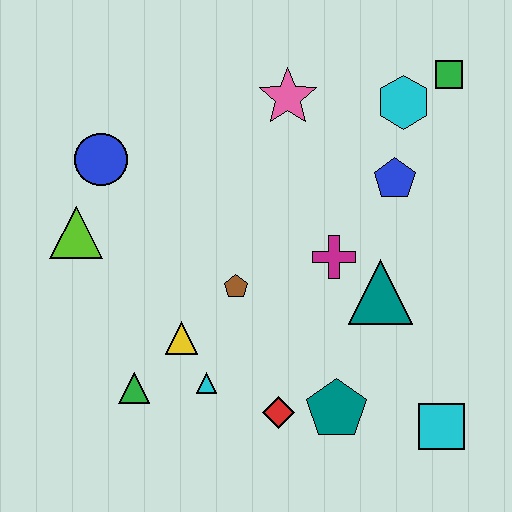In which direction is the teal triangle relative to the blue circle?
The teal triangle is to the right of the blue circle.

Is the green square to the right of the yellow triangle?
Yes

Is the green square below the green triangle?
No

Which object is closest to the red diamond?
The teal pentagon is closest to the red diamond.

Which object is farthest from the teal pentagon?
The green square is farthest from the teal pentagon.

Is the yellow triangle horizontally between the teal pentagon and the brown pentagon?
No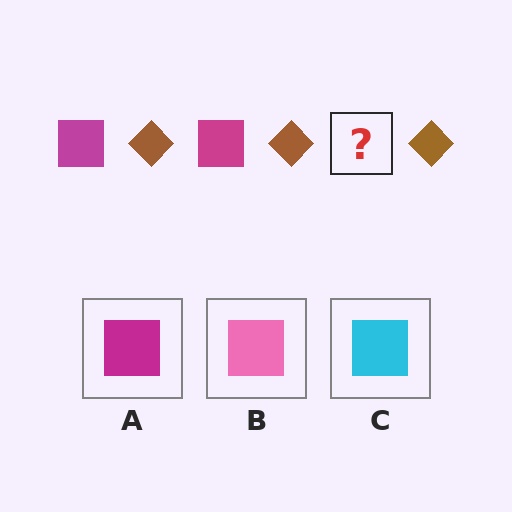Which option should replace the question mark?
Option A.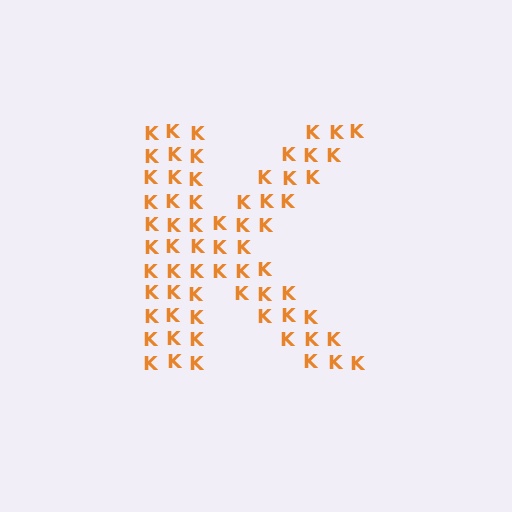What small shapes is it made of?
It is made of small letter K's.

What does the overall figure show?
The overall figure shows the letter K.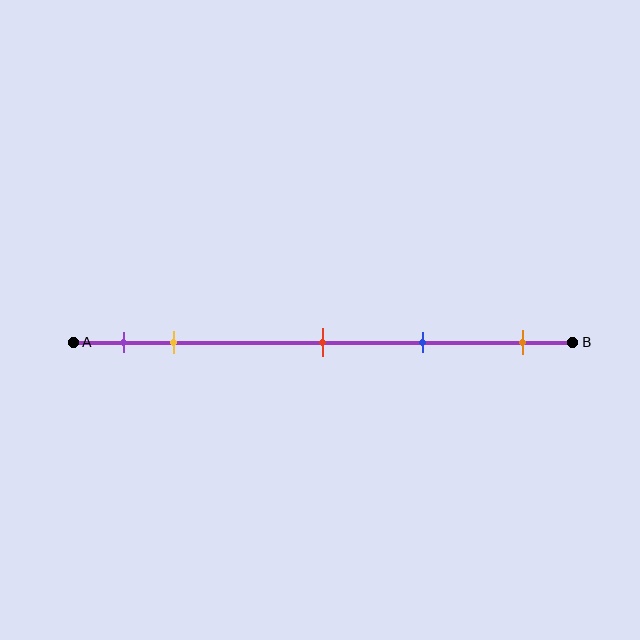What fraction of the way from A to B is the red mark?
The red mark is approximately 50% (0.5) of the way from A to B.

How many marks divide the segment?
There are 5 marks dividing the segment.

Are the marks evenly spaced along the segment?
No, the marks are not evenly spaced.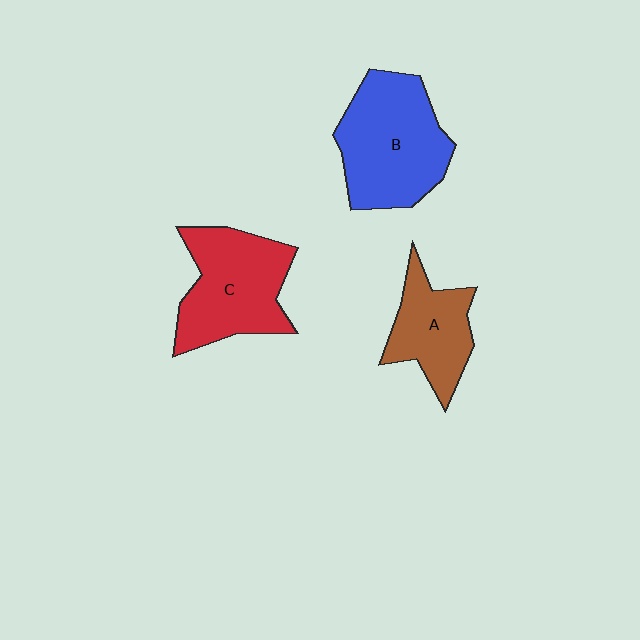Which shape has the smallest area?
Shape A (brown).